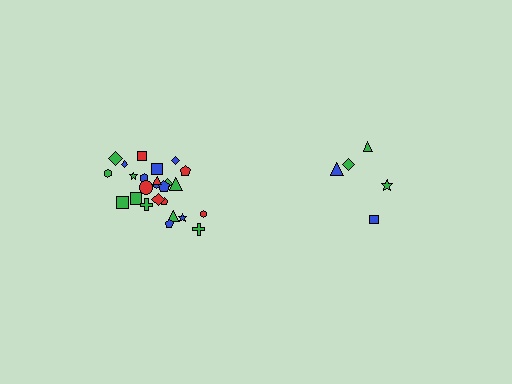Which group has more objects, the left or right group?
The left group.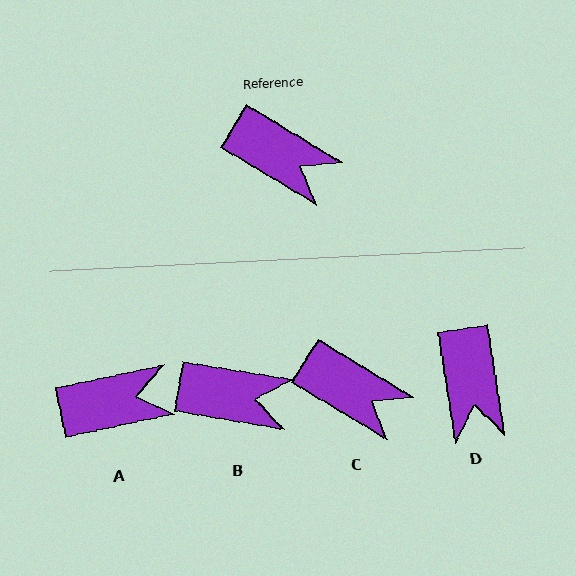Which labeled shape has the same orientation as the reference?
C.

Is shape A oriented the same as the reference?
No, it is off by about 43 degrees.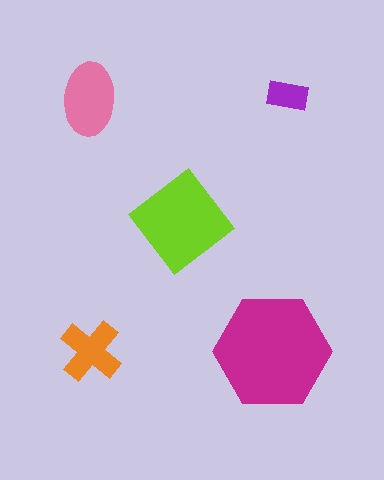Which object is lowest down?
The magenta hexagon is bottommost.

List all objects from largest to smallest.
The magenta hexagon, the lime diamond, the pink ellipse, the orange cross, the purple rectangle.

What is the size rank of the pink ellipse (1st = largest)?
3rd.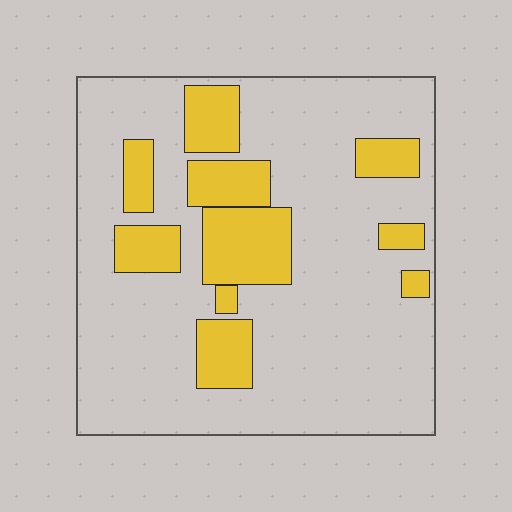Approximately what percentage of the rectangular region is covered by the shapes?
Approximately 25%.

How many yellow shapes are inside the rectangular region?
10.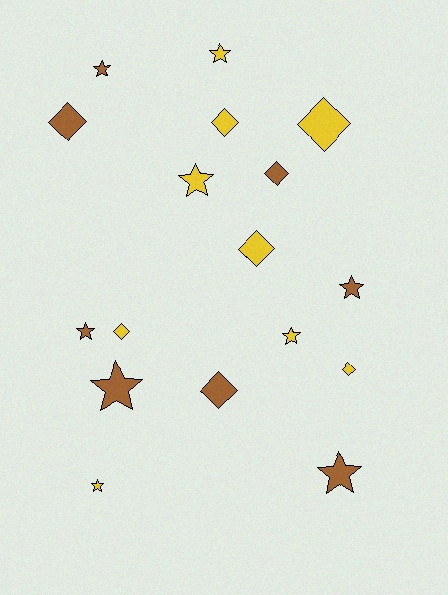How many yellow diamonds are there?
There are 5 yellow diamonds.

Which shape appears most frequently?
Star, with 9 objects.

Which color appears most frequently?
Yellow, with 9 objects.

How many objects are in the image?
There are 17 objects.